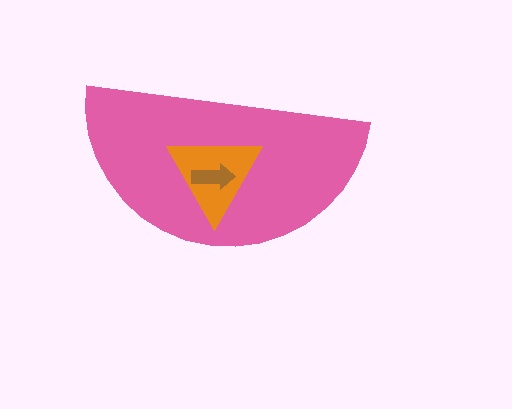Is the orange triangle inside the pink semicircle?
Yes.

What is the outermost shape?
The pink semicircle.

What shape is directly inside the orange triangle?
The brown arrow.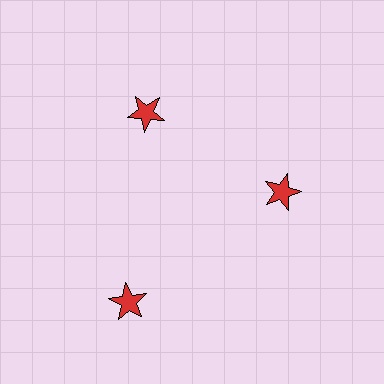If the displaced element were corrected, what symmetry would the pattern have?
It would have 3-fold rotational symmetry — the pattern would map onto itself every 120 degrees.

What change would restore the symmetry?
The symmetry would be restored by moving it inward, back onto the ring so that all 3 stars sit at equal angles and equal distance from the center.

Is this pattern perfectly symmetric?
No. The 3 red stars are arranged in a ring, but one element near the 7 o'clock position is pushed outward from the center, breaking the 3-fold rotational symmetry.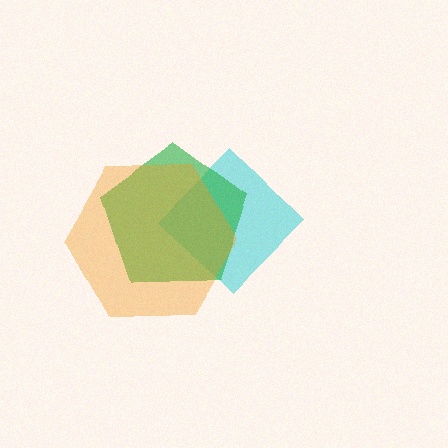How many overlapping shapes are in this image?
There are 3 overlapping shapes in the image.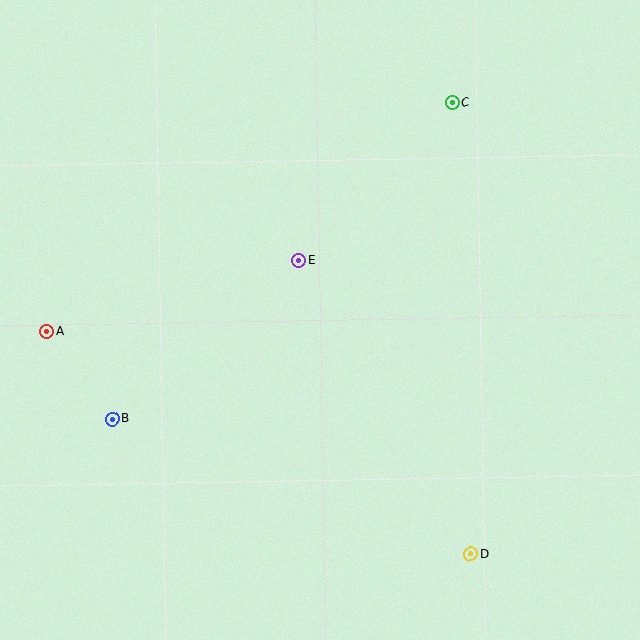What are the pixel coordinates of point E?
Point E is at (299, 261).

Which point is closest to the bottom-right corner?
Point D is closest to the bottom-right corner.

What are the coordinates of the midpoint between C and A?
The midpoint between C and A is at (250, 217).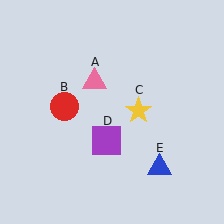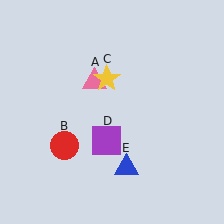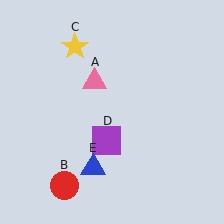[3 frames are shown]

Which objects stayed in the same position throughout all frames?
Pink triangle (object A) and purple square (object D) remained stationary.